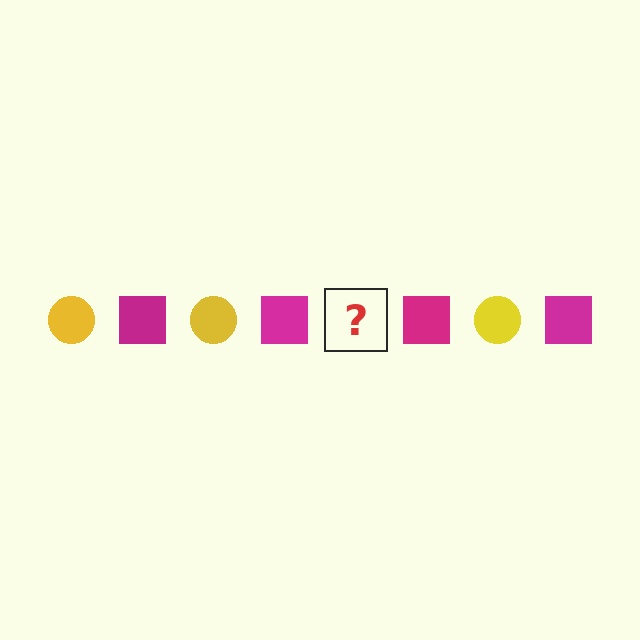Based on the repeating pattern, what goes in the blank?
The blank should be a yellow circle.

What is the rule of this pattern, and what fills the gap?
The rule is that the pattern alternates between yellow circle and magenta square. The gap should be filled with a yellow circle.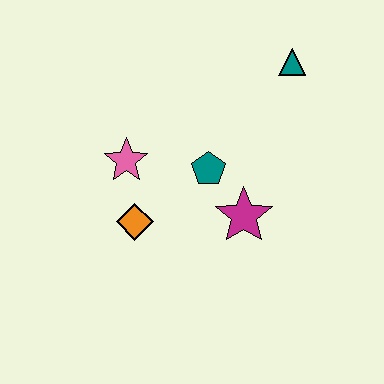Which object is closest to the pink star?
The orange diamond is closest to the pink star.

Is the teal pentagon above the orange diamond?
Yes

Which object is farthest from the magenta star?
The teal triangle is farthest from the magenta star.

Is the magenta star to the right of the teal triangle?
No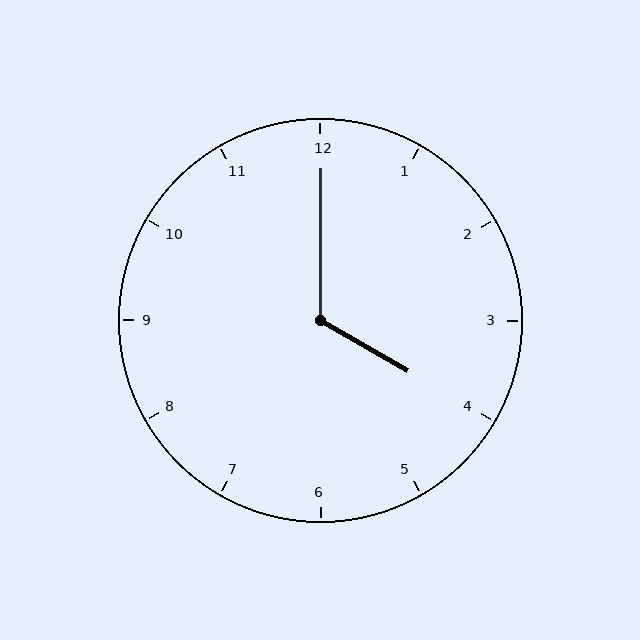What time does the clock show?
4:00.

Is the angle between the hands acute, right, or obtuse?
It is obtuse.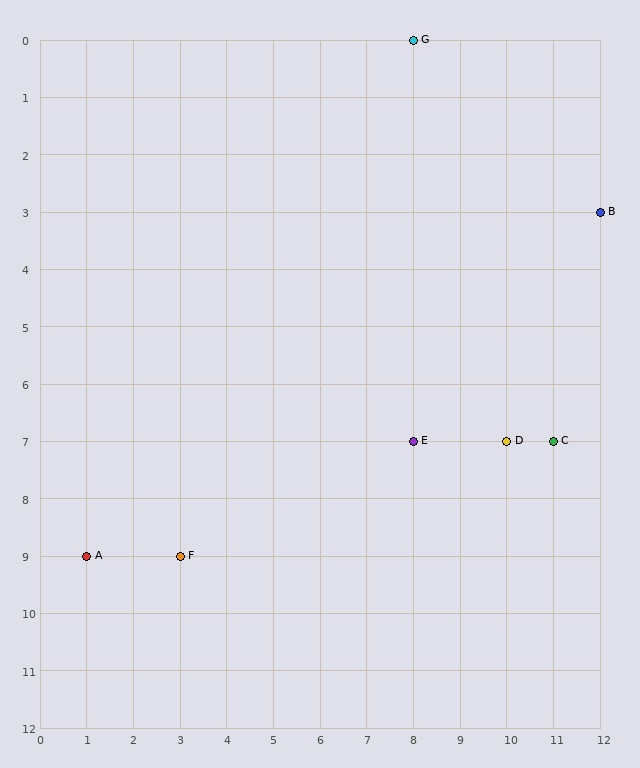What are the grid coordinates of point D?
Point D is at grid coordinates (10, 7).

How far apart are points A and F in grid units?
Points A and F are 2 columns apart.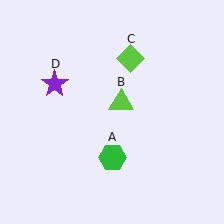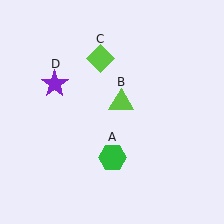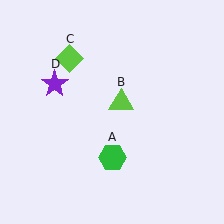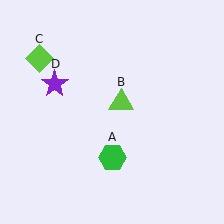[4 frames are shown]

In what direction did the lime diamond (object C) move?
The lime diamond (object C) moved left.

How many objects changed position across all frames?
1 object changed position: lime diamond (object C).